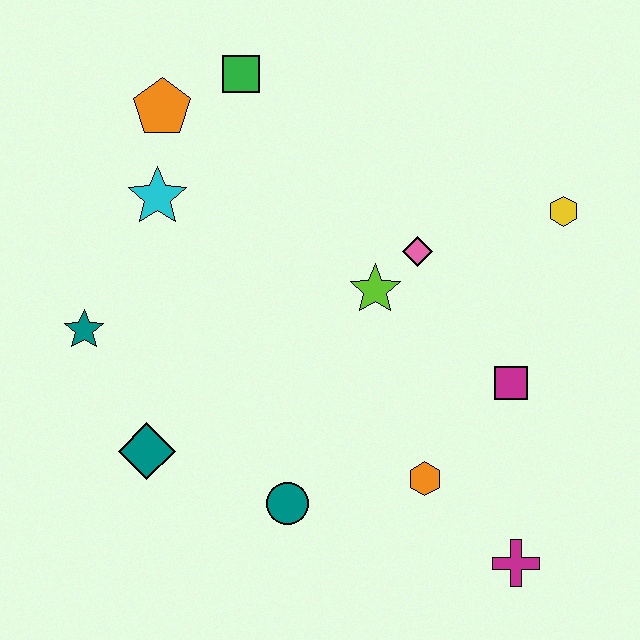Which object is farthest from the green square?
The magenta cross is farthest from the green square.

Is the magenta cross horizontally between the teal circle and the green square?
No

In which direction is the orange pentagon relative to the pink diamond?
The orange pentagon is to the left of the pink diamond.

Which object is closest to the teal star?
The teal diamond is closest to the teal star.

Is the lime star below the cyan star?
Yes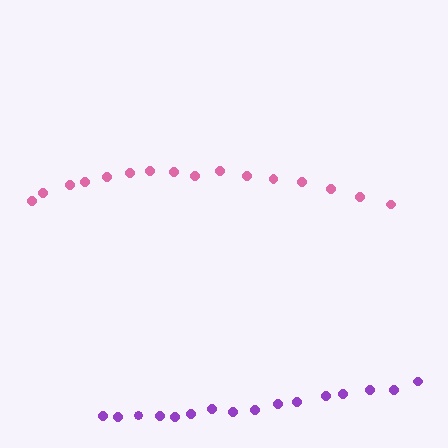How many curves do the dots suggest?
There are 2 distinct paths.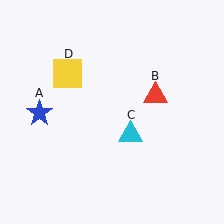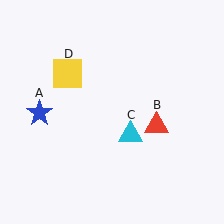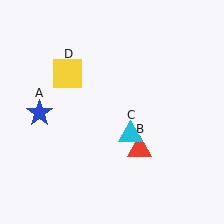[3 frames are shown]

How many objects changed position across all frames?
1 object changed position: red triangle (object B).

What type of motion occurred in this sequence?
The red triangle (object B) rotated clockwise around the center of the scene.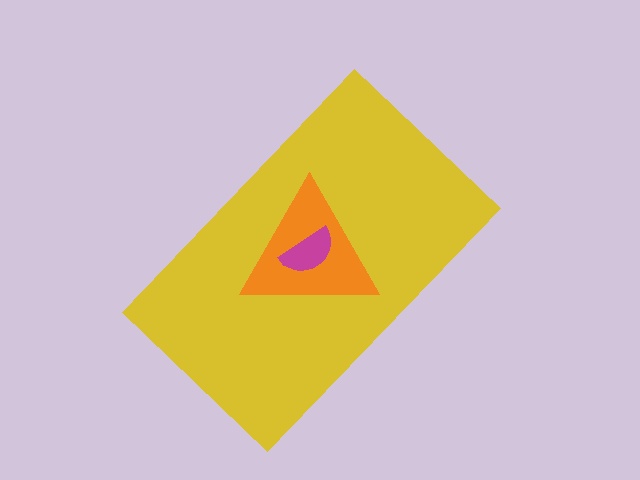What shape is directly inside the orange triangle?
The magenta semicircle.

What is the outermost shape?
The yellow rectangle.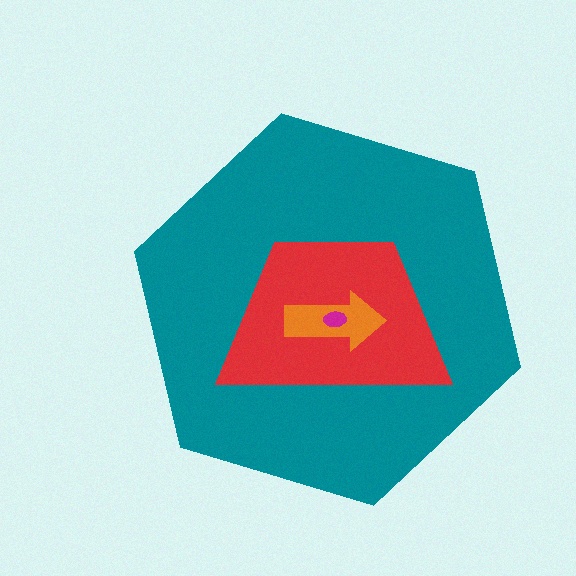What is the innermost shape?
The magenta ellipse.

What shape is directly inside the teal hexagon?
The red trapezoid.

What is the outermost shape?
The teal hexagon.